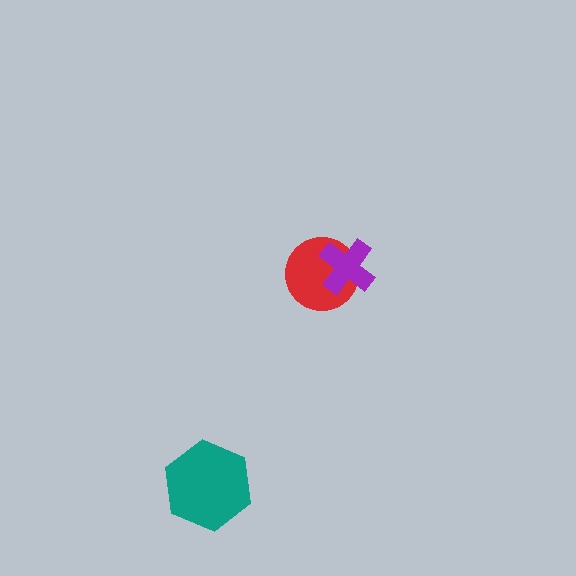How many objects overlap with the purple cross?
1 object overlaps with the purple cross.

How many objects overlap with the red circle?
1 object overlaps with the red circle.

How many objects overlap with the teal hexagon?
0 objects overlap with the teal hexagon.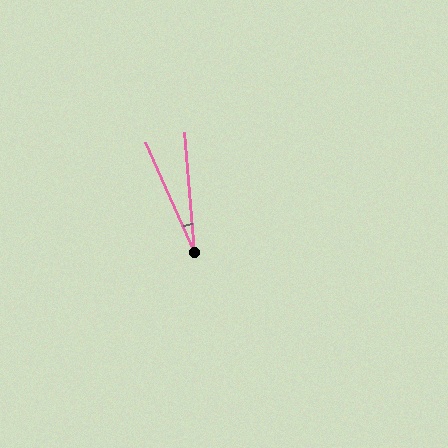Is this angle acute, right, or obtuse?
It is acute.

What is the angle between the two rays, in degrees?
Approximately 19 degrees.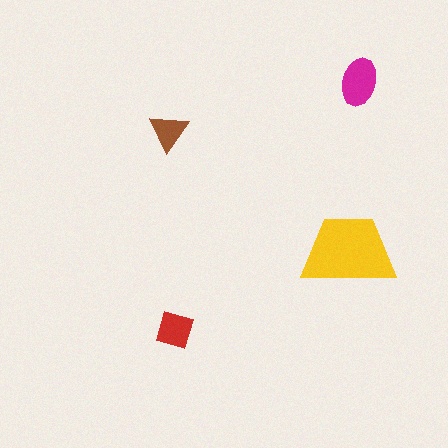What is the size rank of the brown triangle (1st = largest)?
4th.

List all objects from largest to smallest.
The yellow trapezoid, the magenta ellipse, the red diamond, the brown triangle.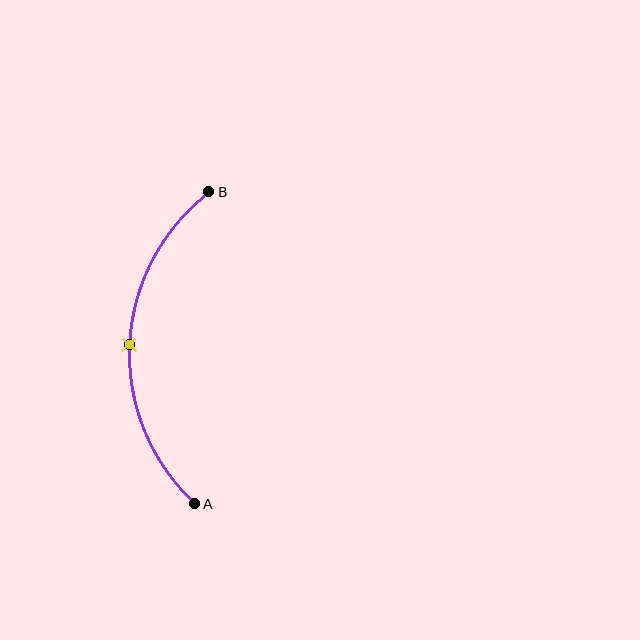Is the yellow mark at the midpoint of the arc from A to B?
Yes. The yellow mark lies on the arc at equal arc-length from both A and B — it is the arc midpoint.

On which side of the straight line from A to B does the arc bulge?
The arc bulges to the left of the straight line connecting A and B.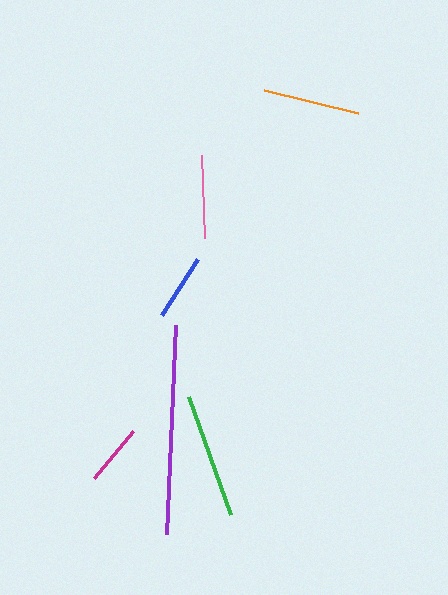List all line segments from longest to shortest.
From longest to shortest: purple, green, orange, pink, blue, magenta.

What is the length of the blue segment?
The blue segment is approximately 66 pixels long.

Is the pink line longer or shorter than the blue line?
The pink line is longer than the blue line.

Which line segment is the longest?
The purple line is the longest at approximately 209 pixels.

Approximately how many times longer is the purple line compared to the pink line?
The purple line is approximately 2.5 times the length of the pink line.